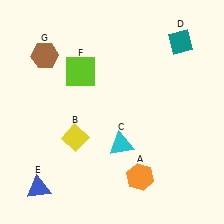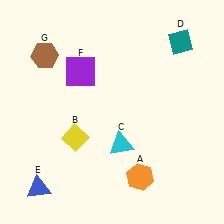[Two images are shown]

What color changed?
The square (F) changed from lime in Image 1 to purple in Image 2.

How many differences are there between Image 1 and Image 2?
There is 1 difference between the two images.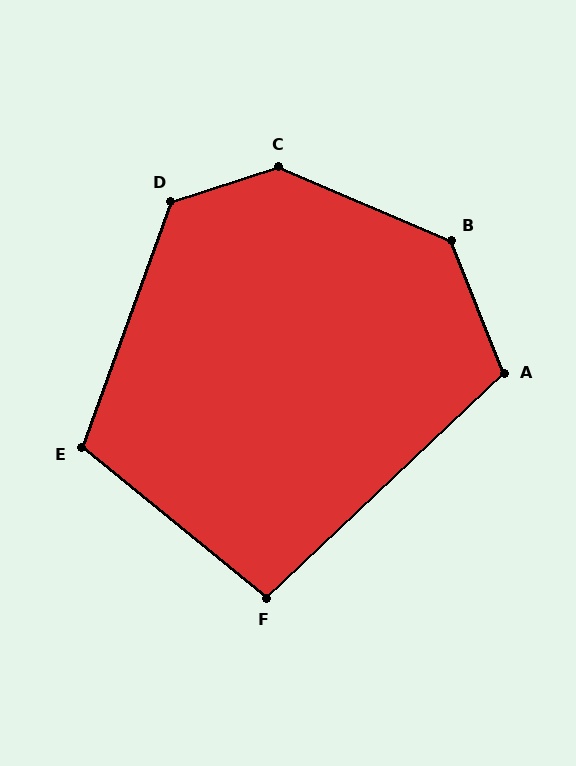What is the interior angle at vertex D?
Approximately 127 degrees (obtuse).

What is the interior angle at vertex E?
Approximately 109 degrees (obtuse).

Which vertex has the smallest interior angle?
F, at approximately 98 degrees.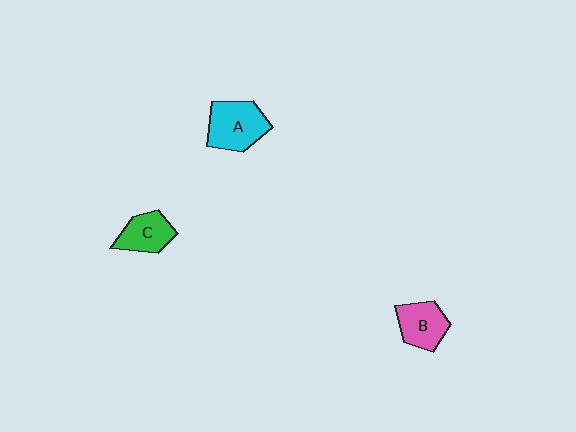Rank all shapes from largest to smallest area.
From largest to smallest: A (cyan), B (pink), C (green).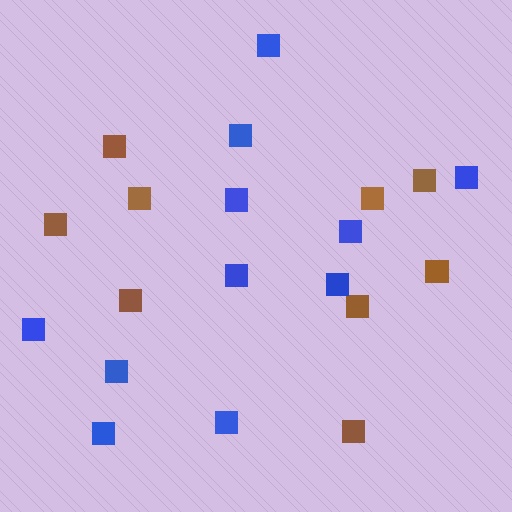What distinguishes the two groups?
There are 2 groups: one group of brown squares (9) and one group of blue squares (11).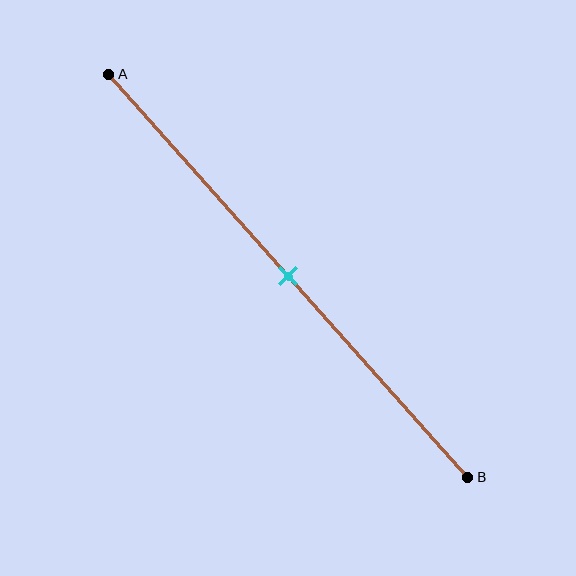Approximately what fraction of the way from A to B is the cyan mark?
The cyan mark is approximately 50% of the way from A to B.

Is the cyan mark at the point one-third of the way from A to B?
No, the mark is at about 50% from A, not at the 33% one-third point.